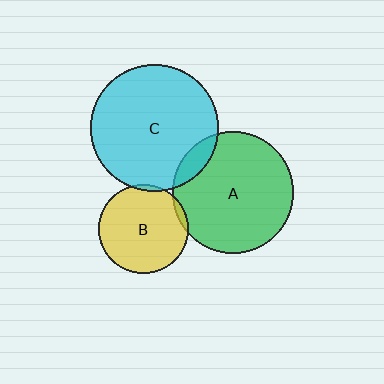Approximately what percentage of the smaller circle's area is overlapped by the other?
Approximately 5%.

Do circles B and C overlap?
Yes.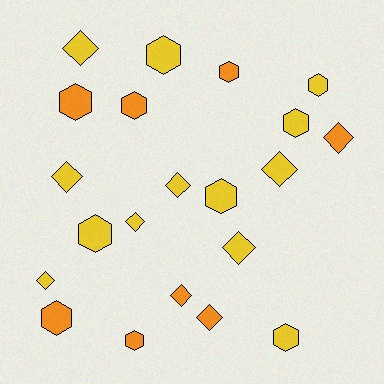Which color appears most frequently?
Yellow, with 13 objects.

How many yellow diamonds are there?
There are 7 yellow diamonds.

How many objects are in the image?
There are 21 objects.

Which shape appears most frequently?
Hexagon, with 11 objects.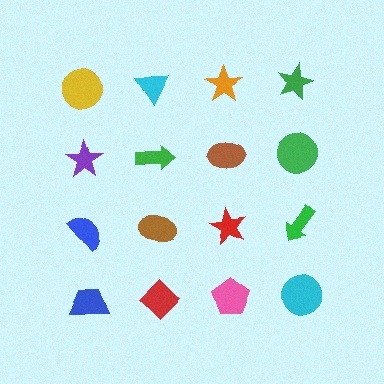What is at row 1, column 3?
An orange star.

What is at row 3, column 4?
A green arrow.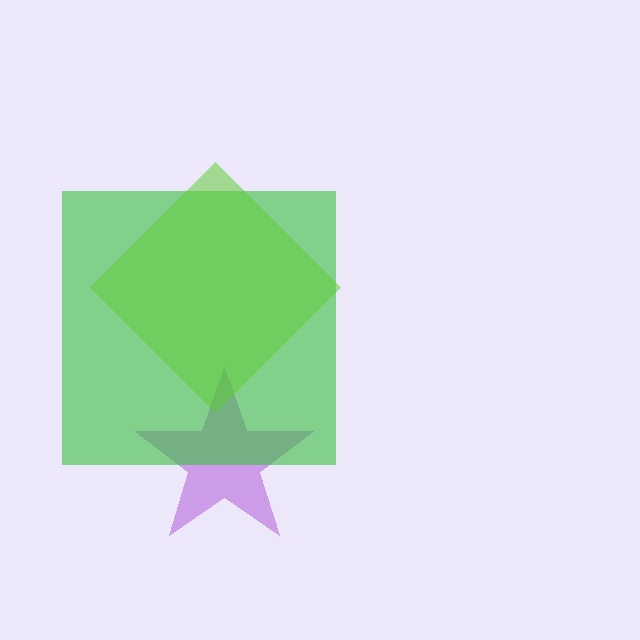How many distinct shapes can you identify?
There are 3 distinct shapes: a purple star, a green square, a lime diamond.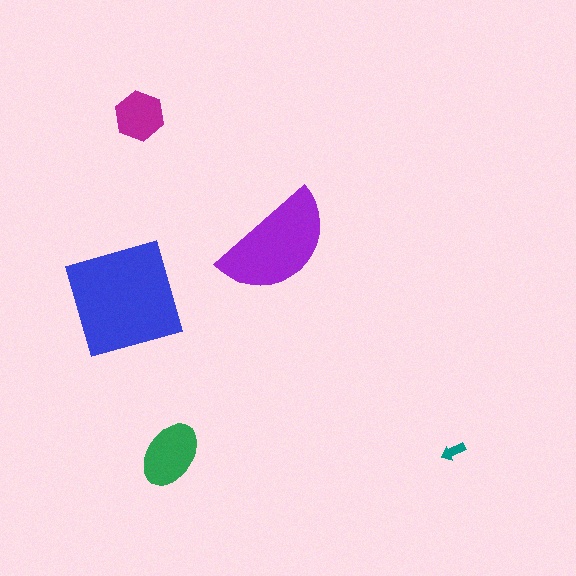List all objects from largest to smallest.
The blue square, the purple semicircle, the green ellipse, the magenta hexagon, the teal arrow.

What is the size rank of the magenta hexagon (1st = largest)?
4th.